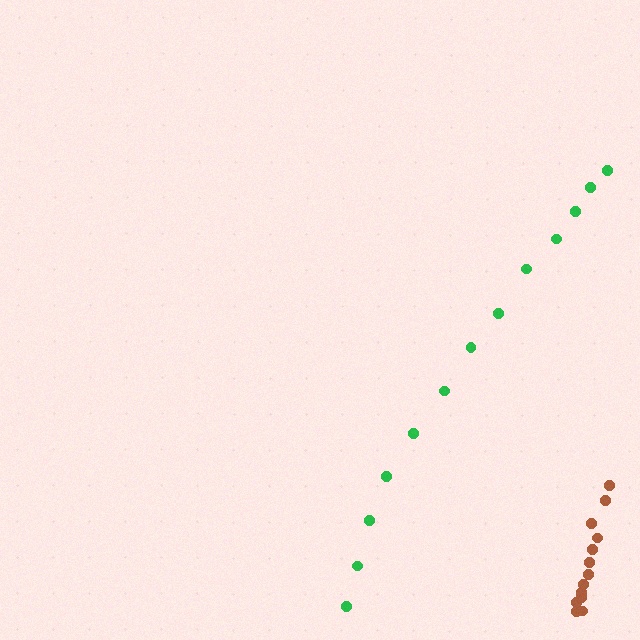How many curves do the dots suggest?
There are 2 distinct paths.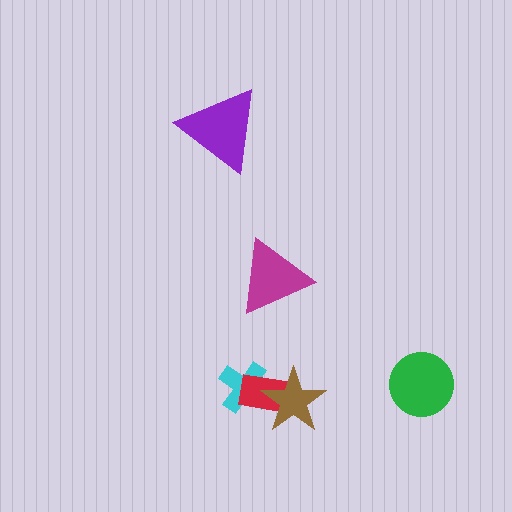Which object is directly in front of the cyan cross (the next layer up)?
The red rectangle is directly in front of the cyan cross.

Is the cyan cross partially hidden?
Yes, it is partially covered by another shape.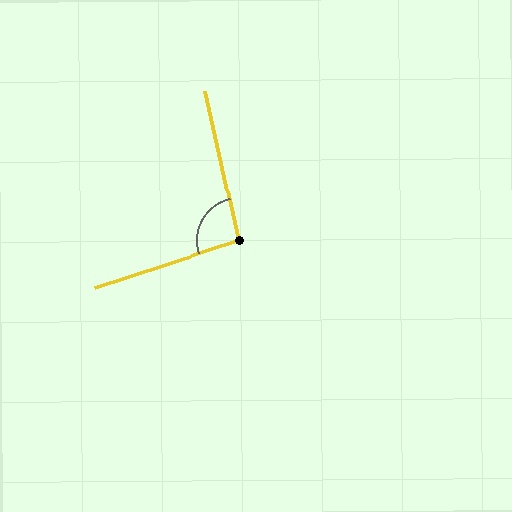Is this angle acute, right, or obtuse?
It is obtuse.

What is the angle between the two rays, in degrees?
Approximately 95 degrees.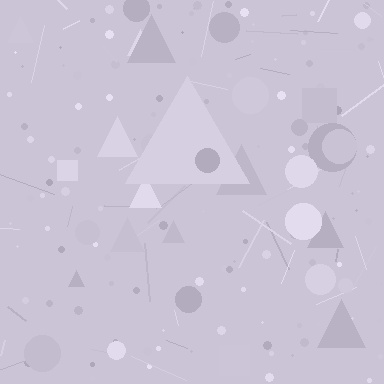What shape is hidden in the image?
A triangle is hidden in the image.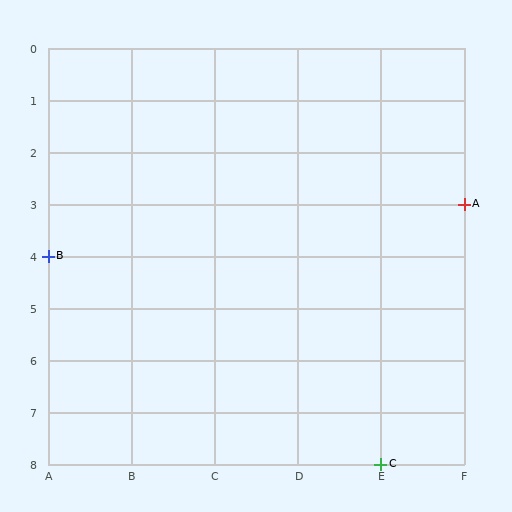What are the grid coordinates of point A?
Point A is at grid coordinates (F, 3).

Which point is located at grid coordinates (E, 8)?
Point C is at (E, 8).